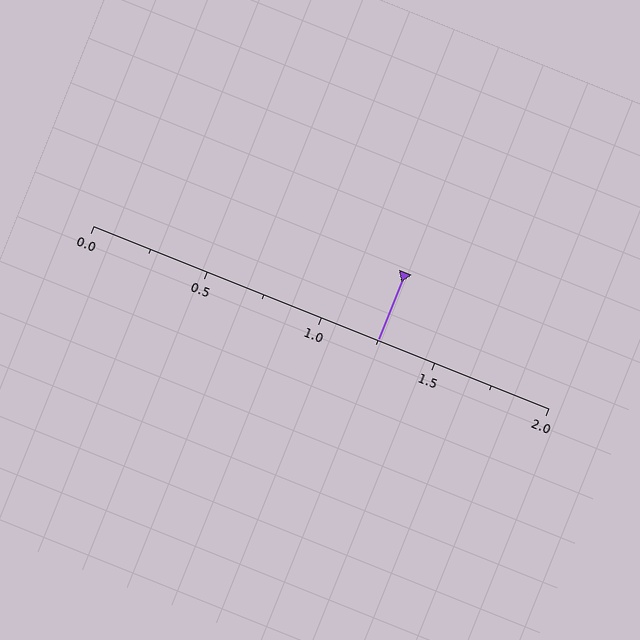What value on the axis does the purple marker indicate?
The marker indicates approximately 1.25.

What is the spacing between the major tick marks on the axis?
The major ticks are spaced 0.5 apart.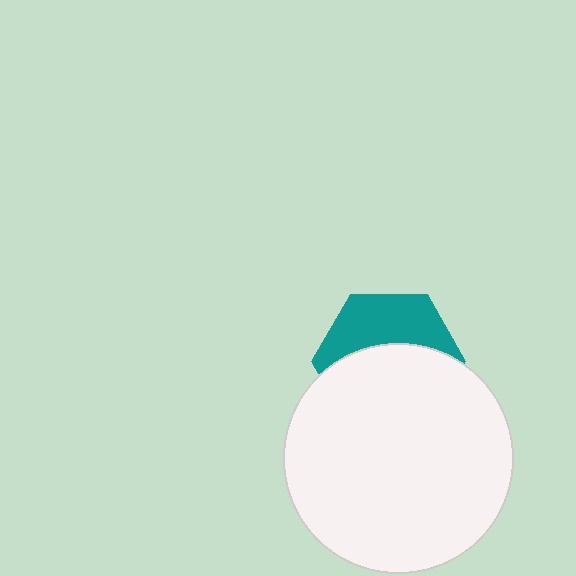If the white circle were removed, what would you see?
You would see the complete teal hexagon.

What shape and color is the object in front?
The object in front is a white circle.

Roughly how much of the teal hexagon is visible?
A small part of it is visible (roughly 41%).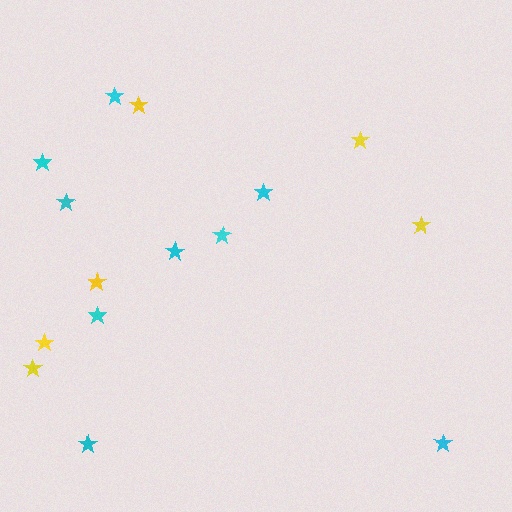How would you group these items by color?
There are 2 groups: one group of yellow stars (6) and one group of cyan stars (9).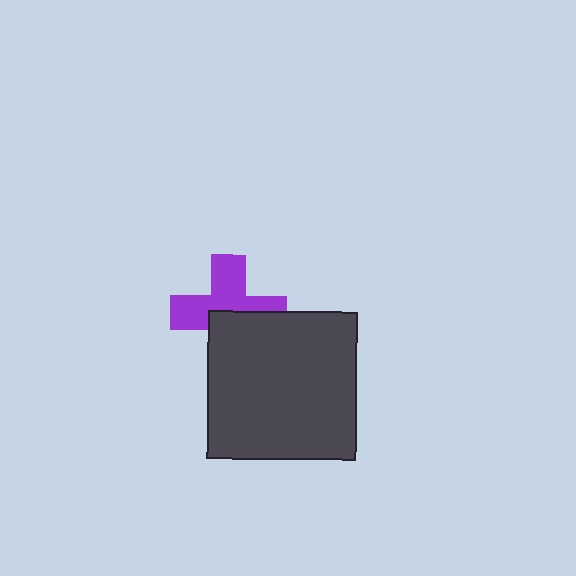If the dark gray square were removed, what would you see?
You would see the complete purple cross.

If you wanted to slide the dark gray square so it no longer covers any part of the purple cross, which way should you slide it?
Slide it down — that is the most direct way to separate the two shapes.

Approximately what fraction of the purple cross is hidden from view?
Roughly 42% of the purple cross is hidden behind the dark gray square.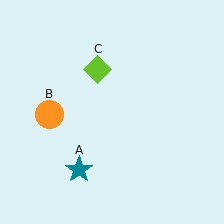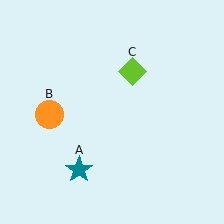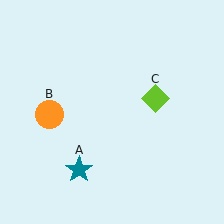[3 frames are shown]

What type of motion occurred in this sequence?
The lime diamond (object C) rotated clockwise around the center of the scene.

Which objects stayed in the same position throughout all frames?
Teal star (object A) and orange circle (object B) remained stationary.